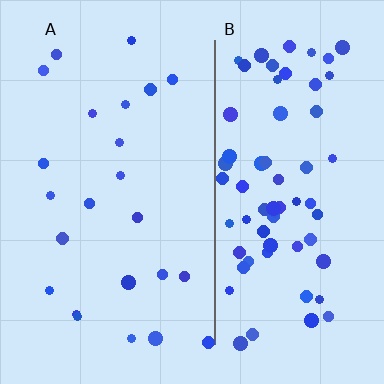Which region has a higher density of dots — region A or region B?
B (the right).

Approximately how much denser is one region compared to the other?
Approximately 3.0× — region B over region A.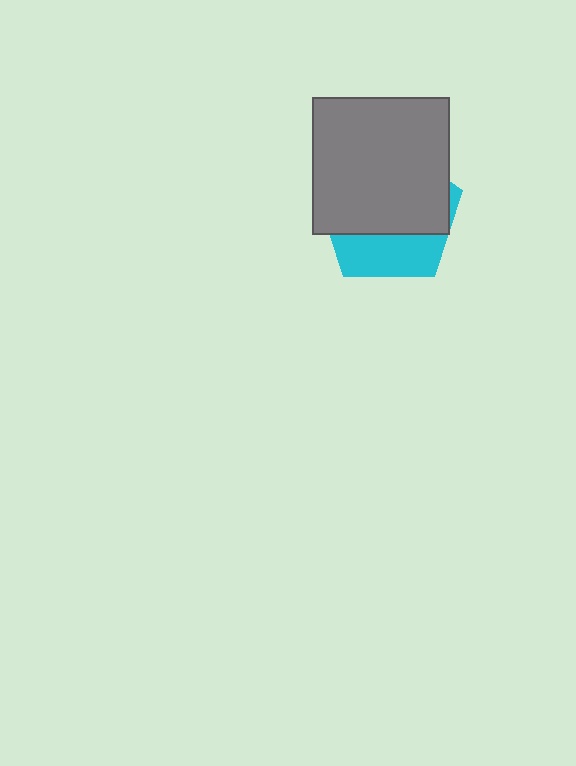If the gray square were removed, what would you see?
You would see the complete cyan pentagon.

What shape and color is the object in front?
The object in front is a gray square.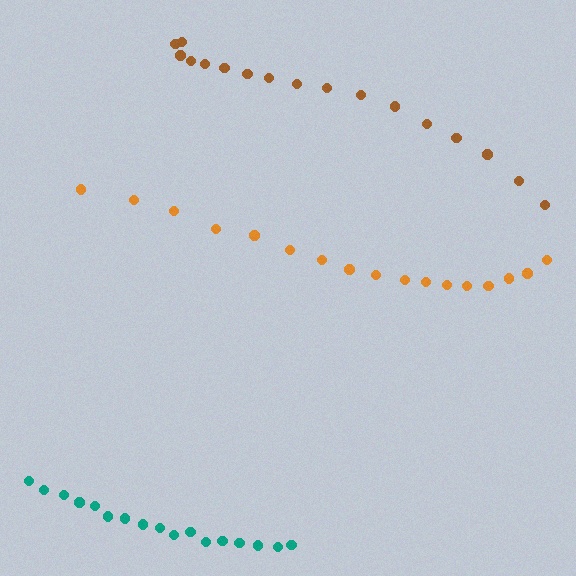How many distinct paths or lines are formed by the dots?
There are 3 distinct paths.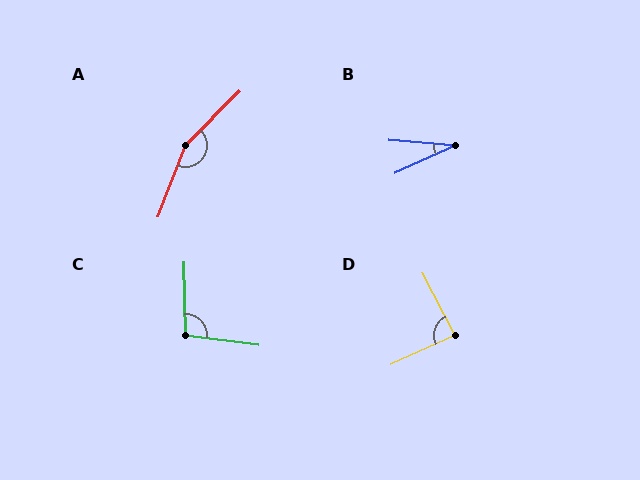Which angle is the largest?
A, at approximately 156 degrees.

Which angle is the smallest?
B, at approximately 29 degrees.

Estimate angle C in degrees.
Approximately 99 degrees.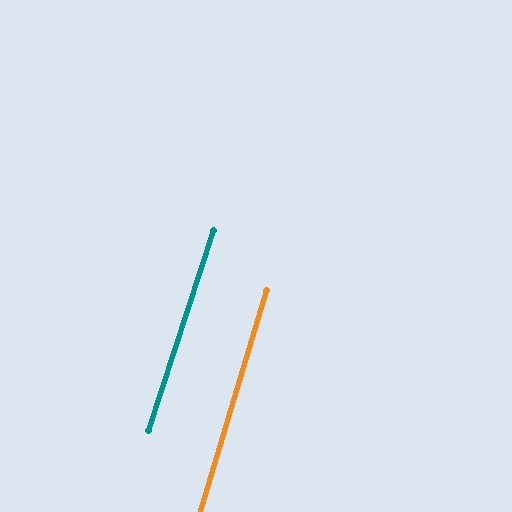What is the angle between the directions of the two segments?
Approximately 1 degree.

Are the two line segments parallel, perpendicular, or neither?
Parallel — their directions differ by only 1.2°.